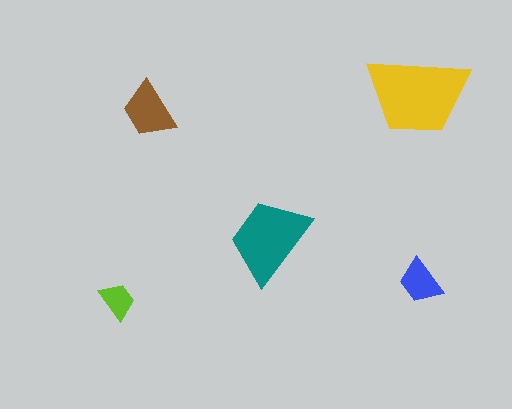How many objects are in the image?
There are 5 objects in the image.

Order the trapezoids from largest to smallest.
the yellow one, the teal one, the brown one, the blue one, the lime one.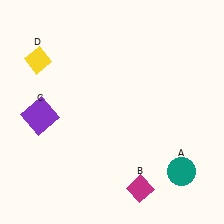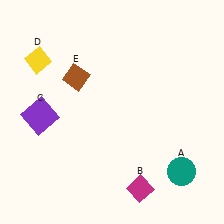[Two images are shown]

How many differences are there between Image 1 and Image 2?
There is 1 difference between the two images.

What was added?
A brown diamond (E) was added in Image 2.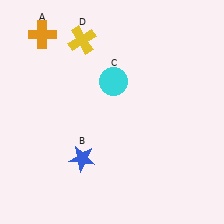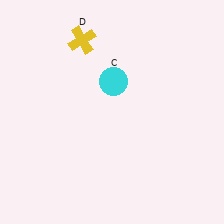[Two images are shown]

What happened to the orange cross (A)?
The orange cross (A) was removed in Image 2. It was in the top-left area of Image 1.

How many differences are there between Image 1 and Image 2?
There are 2 differences between the two images.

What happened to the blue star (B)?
The blue star (B) was removed in Image 2. It was in the bottom-left area of Image 1.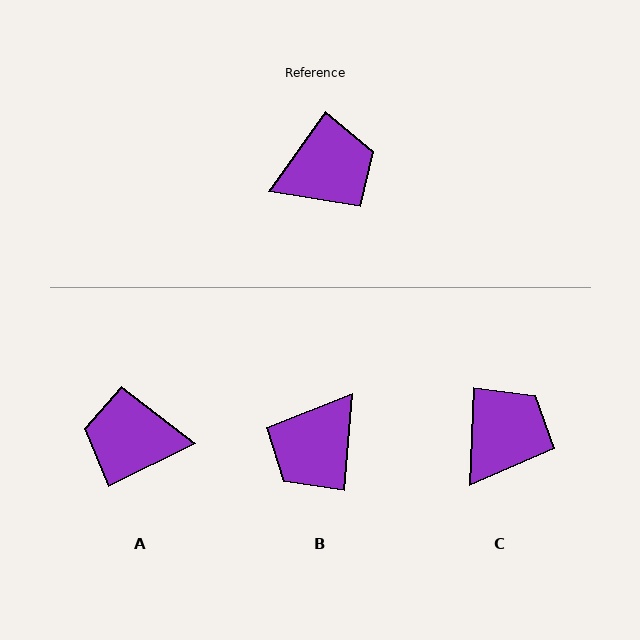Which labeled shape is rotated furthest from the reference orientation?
A, about 152 degrees away.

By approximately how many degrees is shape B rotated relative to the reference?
Approximately 149 degrees clockwise.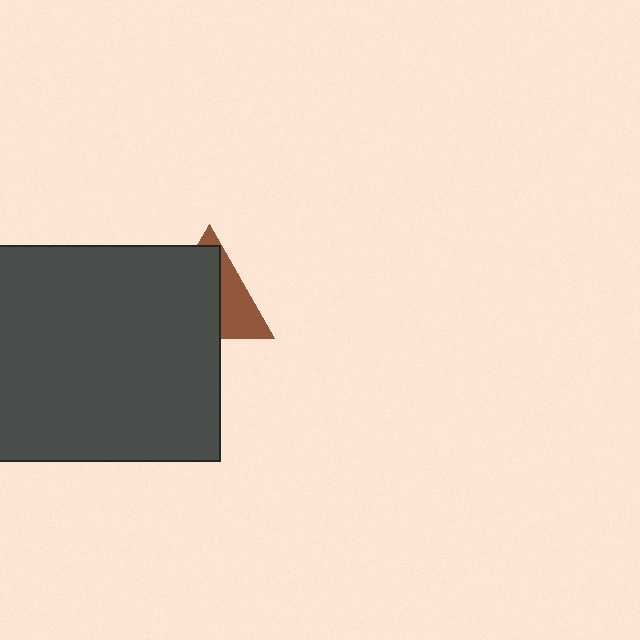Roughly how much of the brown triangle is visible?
A small part of it is visible (roughly 37%).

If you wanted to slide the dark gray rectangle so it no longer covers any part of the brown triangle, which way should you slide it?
Slide it left — that is the most direct way to separate the two shapes.